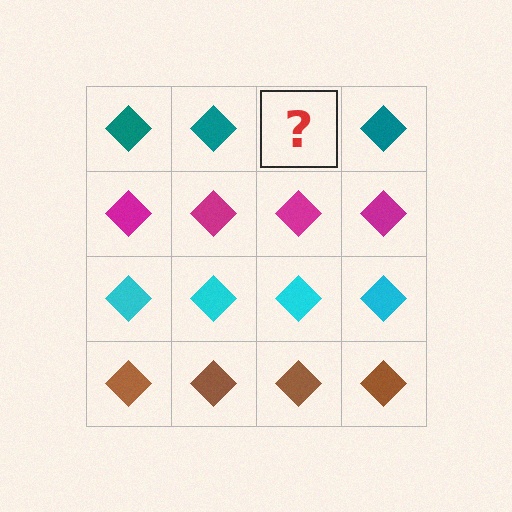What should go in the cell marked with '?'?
The missing cell should contain a teal diamond.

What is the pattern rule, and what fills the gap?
The rule is that each row has a consistent color. The gap should be filled with a teal diamond.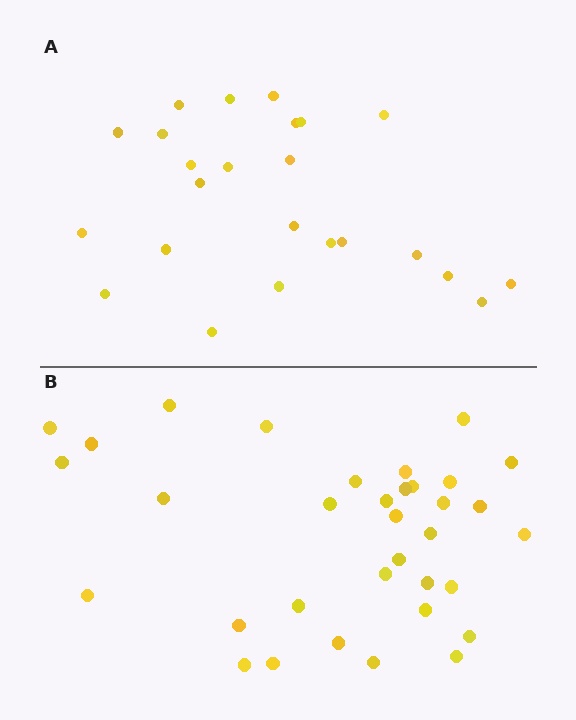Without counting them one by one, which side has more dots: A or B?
Region B (the bottom region) has more dots.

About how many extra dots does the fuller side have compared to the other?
Region B has roughly 10 or so more dots than region A.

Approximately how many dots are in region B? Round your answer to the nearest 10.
About 30 dots. (The exact count is 34, which rounds to 30.)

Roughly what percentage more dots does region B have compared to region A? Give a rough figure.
About 40% more.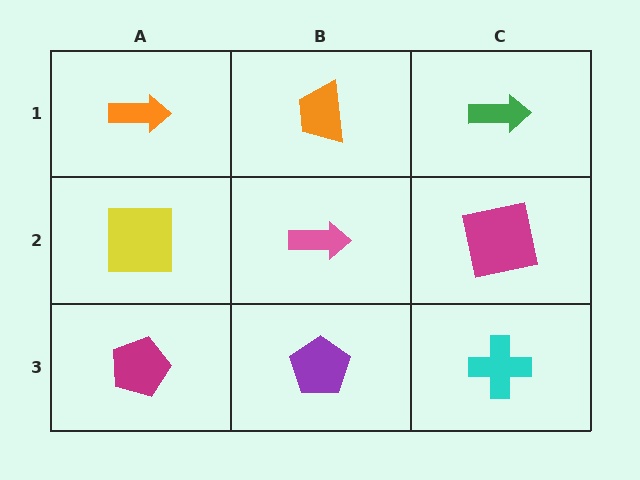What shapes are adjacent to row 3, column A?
A yellow square (row 2, column A), a purple pentagon (row 3, column B).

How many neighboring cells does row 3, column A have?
2.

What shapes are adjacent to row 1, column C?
A magenta square (row 2, column C), an orange trapezoid (row 1, column B).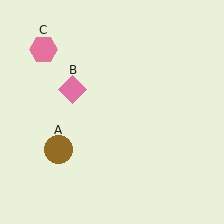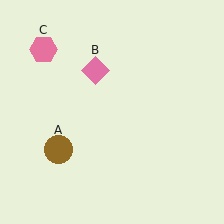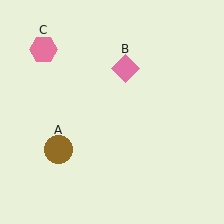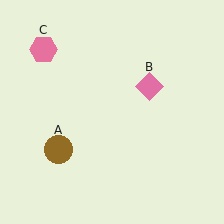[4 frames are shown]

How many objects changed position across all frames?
1 object changed position: pink diamond (object B).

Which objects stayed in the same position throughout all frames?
Brown circle (object A) and pink hexagon (object C) remained stationary.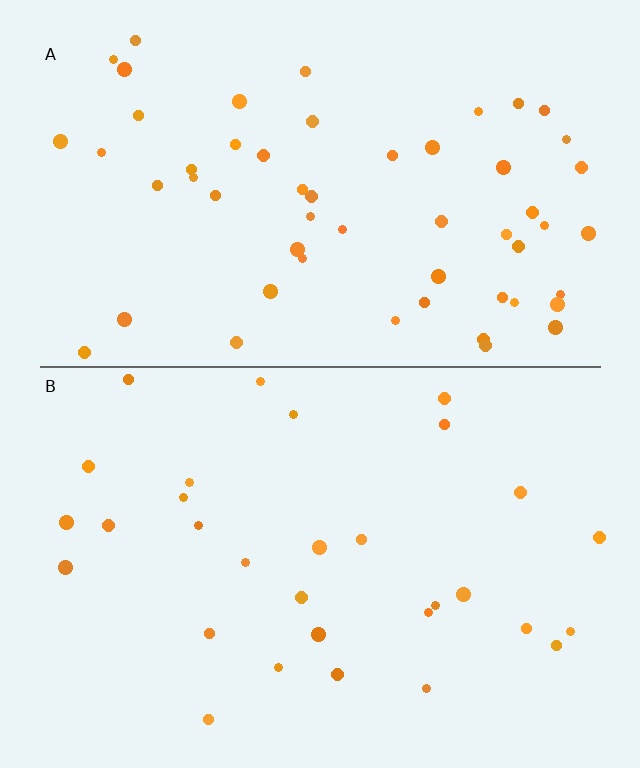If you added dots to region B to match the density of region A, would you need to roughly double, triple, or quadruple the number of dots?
Approximately double.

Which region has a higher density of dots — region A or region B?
A (the top).